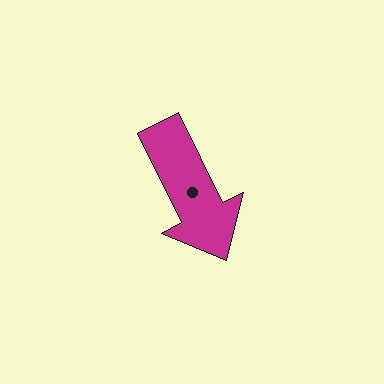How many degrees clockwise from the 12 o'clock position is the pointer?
Approximately 153 degrees.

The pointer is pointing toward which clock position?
Roughly 5 o'clock.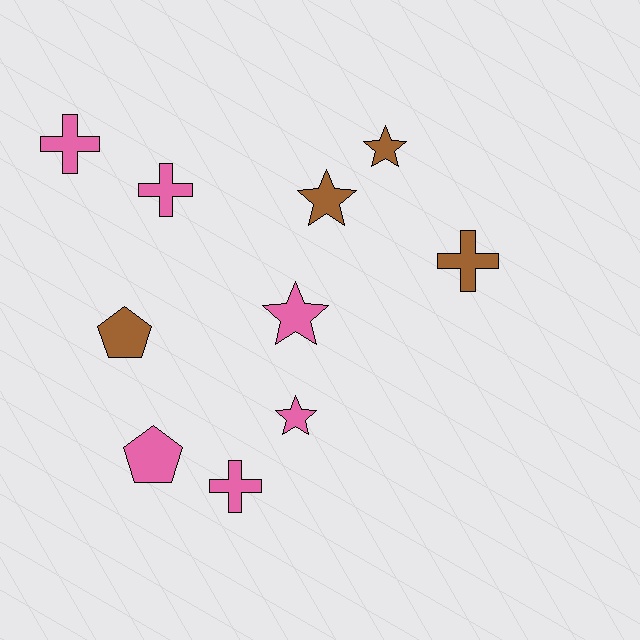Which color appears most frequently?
Pink, with 6 objects.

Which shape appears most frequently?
Star, with 4 objects.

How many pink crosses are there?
There are 3 pink crosses.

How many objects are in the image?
There are 10 objects.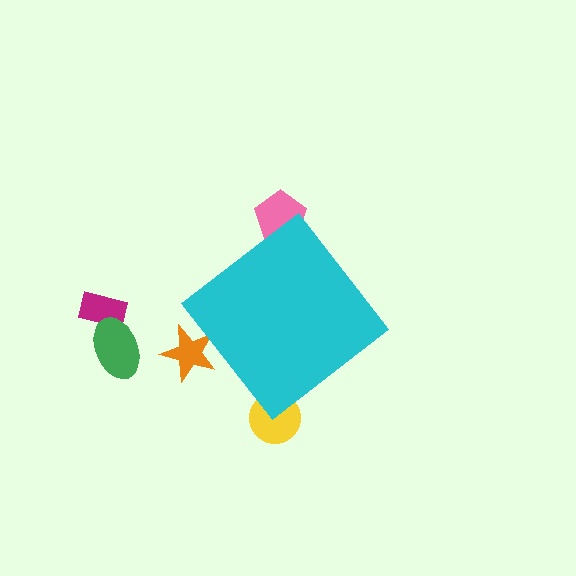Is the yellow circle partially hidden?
Yes, the yellow circle is partially hidden behind the cyan diamond.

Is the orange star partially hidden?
Yes, the orange star is partially hidden behind the cyan diamond.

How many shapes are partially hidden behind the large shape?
3 shapes are partially hidden.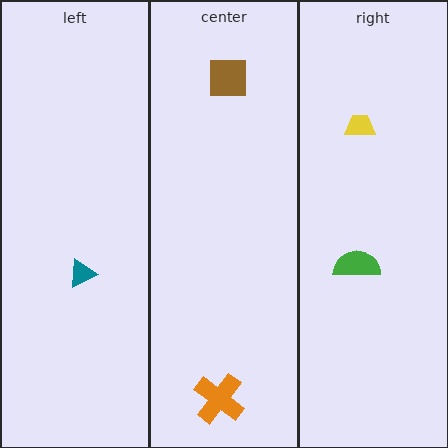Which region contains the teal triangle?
The left region.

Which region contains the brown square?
The center region.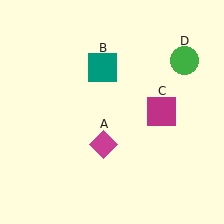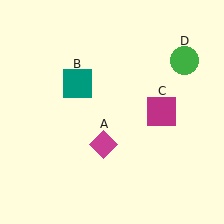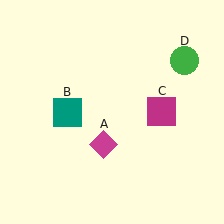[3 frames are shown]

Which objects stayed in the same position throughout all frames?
Magenta diamond (object A) and magenta square (object C) and green circle (object D) remained stationary.